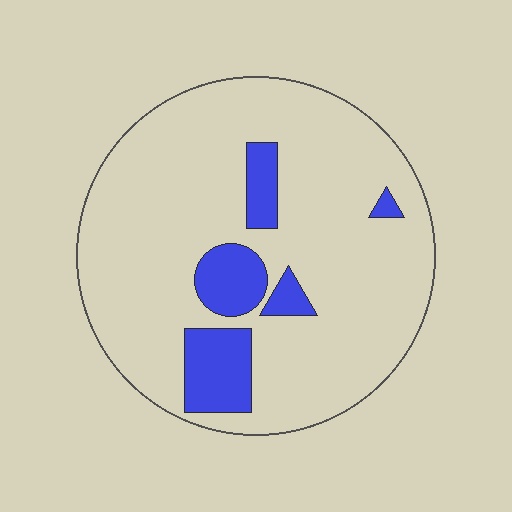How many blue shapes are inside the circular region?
5.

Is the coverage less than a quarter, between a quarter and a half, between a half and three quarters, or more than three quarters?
Less than a quarter.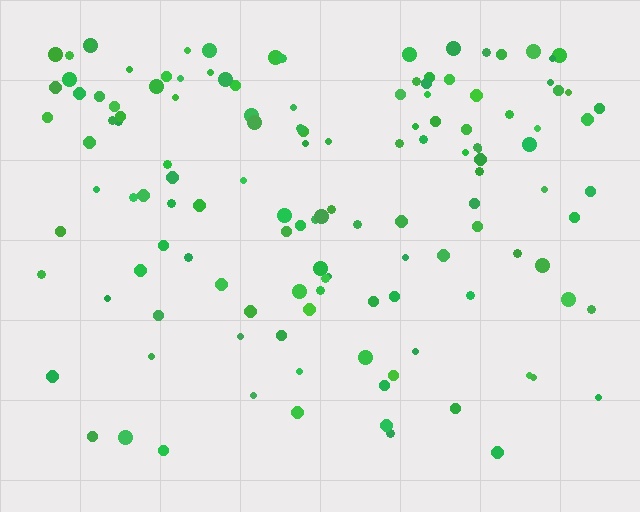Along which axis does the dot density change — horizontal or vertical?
Vertical.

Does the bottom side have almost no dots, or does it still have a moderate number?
Still a moderate number, just noticeably fewer than the top.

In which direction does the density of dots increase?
From bottom to top, with the top side densest.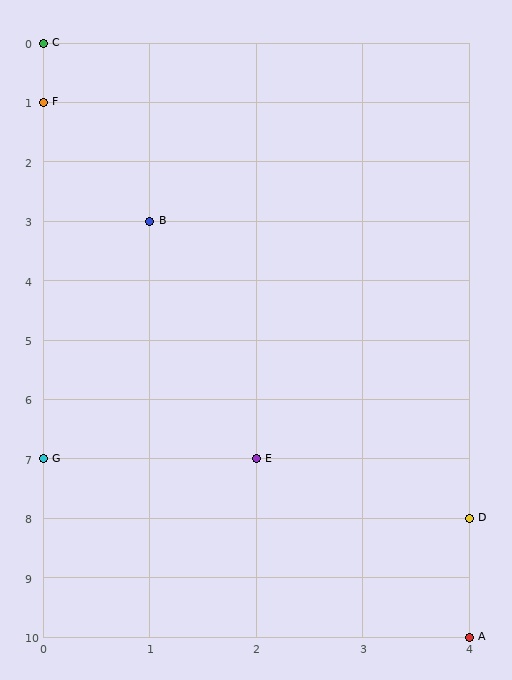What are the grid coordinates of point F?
Point F is at grid coordinates (0, 1).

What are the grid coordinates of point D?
Point D is at grid coordinates (4, 8).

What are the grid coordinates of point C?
Point C is at grid coordinates (0, 0).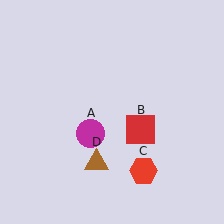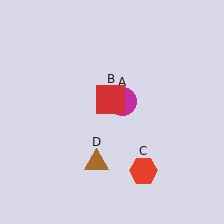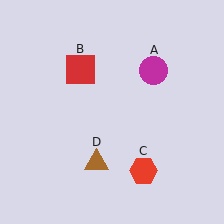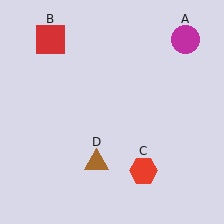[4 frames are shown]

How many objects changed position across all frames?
2 objects changed position: magenta circle (object A), red square (object B).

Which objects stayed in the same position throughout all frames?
Red hexagon (object C) and brown triangle (object D) remained stationary.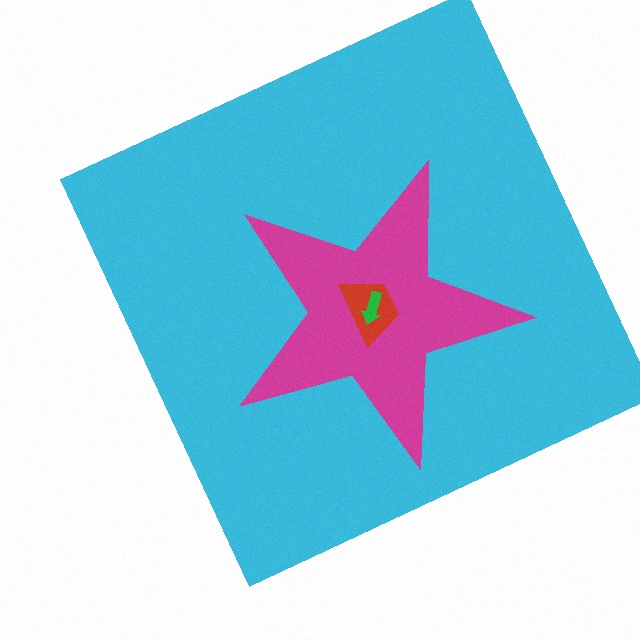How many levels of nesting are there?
4.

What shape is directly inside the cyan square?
The magenta star.